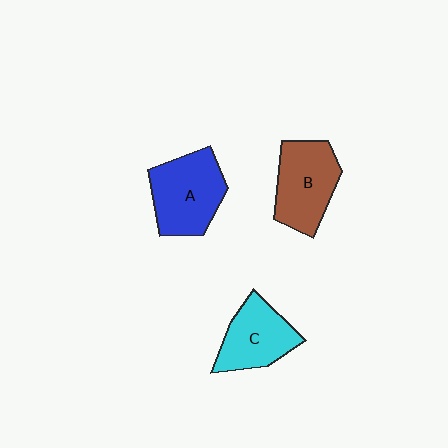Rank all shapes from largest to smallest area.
From largest to smallest: A (blue), B (brown), C (cyan).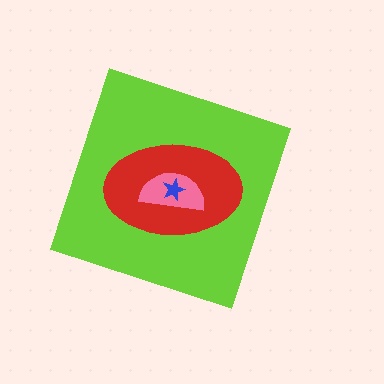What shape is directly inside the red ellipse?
The pink semicircle.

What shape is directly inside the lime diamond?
The red ellipse.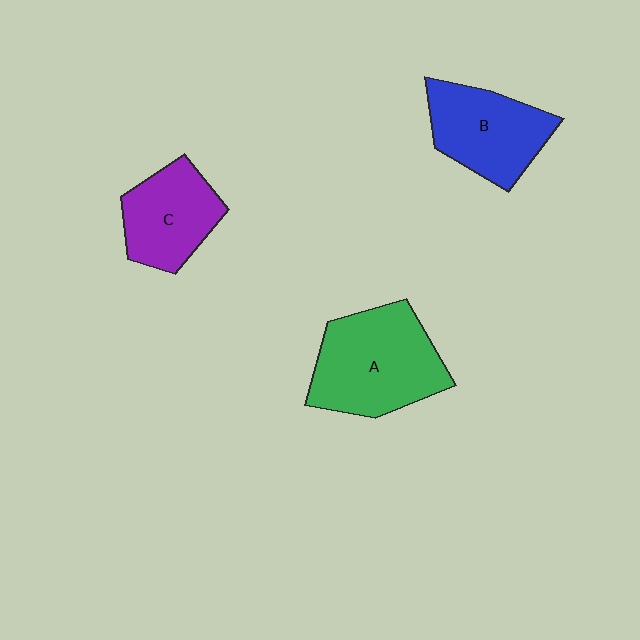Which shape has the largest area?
Shape A (green).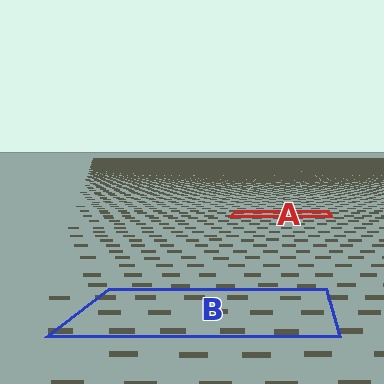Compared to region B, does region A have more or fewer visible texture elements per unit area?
Region A has more texture elements per unit area — they are packed more densely because it is farther away.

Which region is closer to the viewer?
Region B is closer. The texture elements there are larger and more spread out.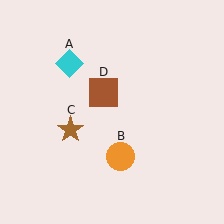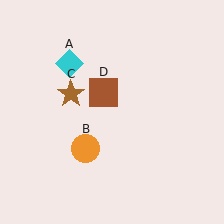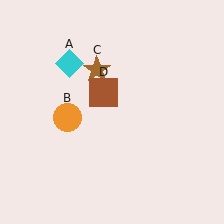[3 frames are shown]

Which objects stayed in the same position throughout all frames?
Cyan diamond (object A) and brown square (object D) remained stationary.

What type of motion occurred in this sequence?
The orange circle (object B), brown star (object C) rotated clockwise around the center of the scene.